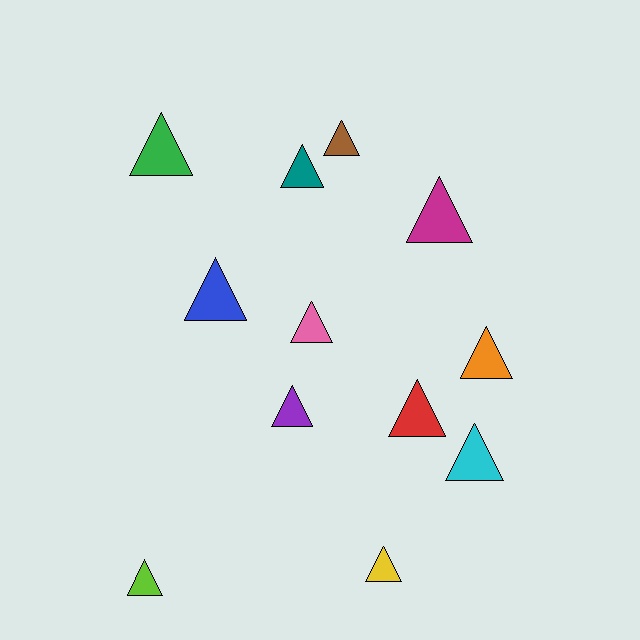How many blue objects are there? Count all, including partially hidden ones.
There is 1 blue object.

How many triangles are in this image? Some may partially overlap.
There are 12 triangles.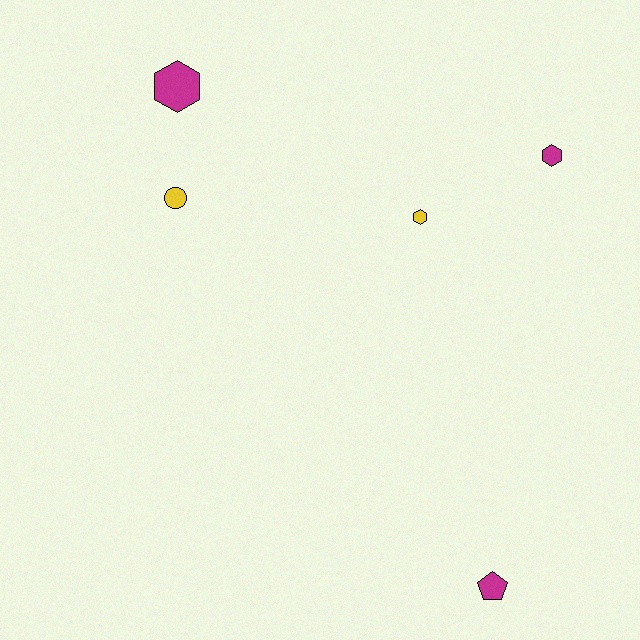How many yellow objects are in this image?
There are 2 yellow objects.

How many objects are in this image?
There are 5 objects.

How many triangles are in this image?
There are no triangles.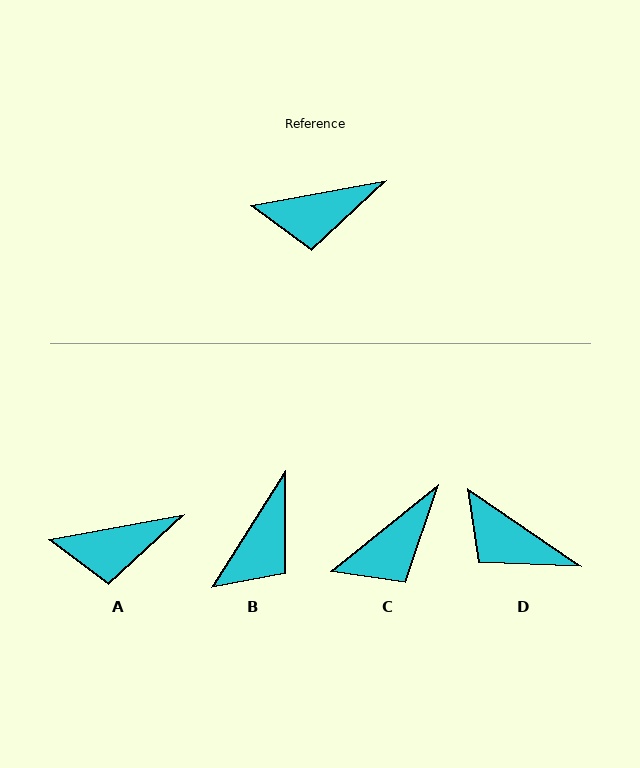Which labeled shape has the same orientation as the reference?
A.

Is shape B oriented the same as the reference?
No, it is off by about 47 degrees.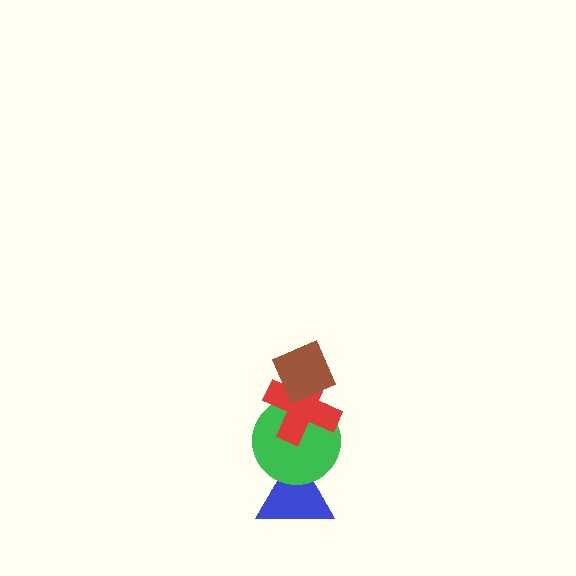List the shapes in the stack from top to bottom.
From top to bottom: the brown diamond, the red cross, the green circle, the blue triangle.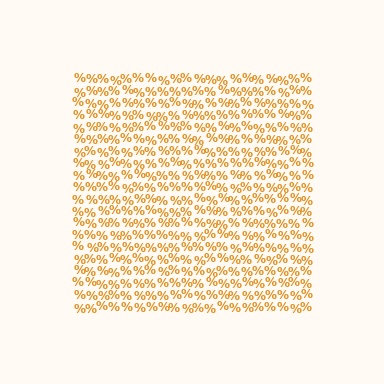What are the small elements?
The small elements are percent signs.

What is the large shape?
The large shape is a square.